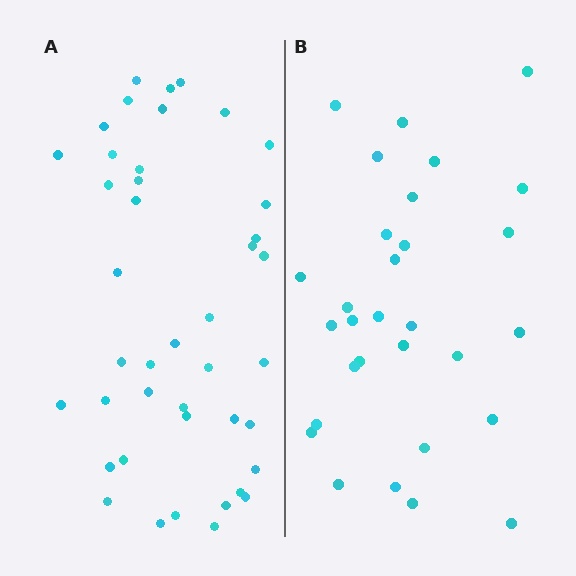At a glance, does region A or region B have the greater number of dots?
Region A (the left region) has more dots.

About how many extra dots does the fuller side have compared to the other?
Region A has roughly 12 or so more dots than region B.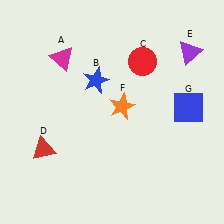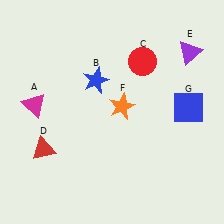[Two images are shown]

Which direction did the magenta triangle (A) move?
The magenta triangle (A) moved down.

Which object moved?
The magenta triangle (A) moved down.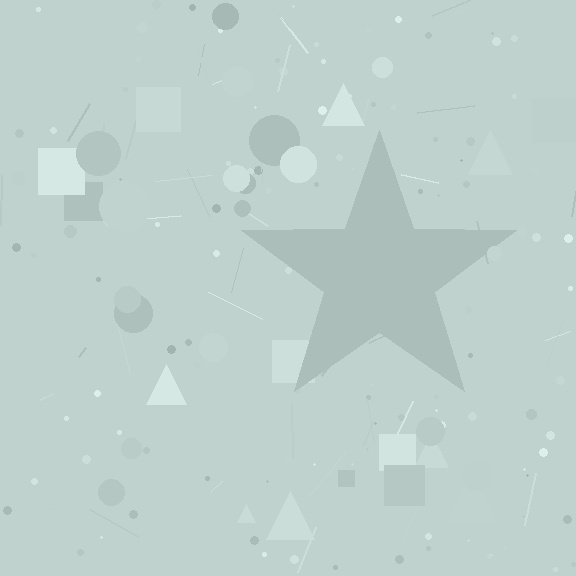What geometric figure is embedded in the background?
A star is embedded in the background.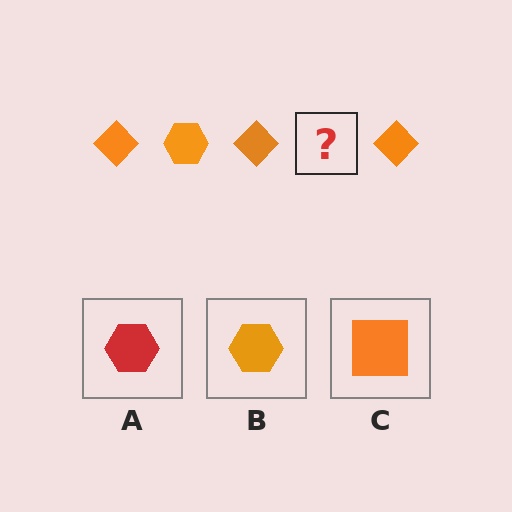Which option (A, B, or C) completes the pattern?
B.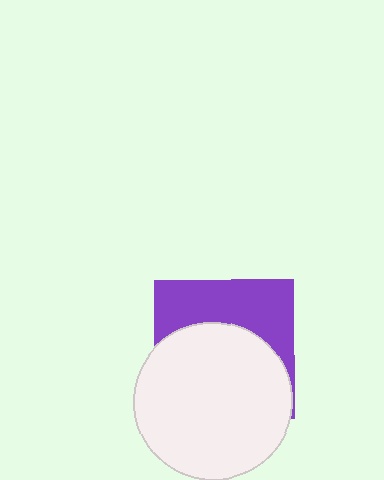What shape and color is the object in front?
The object in front is a white circle.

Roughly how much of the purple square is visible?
A small part of it is visible (roughly 41%).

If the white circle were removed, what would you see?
You would see the complete purple square.